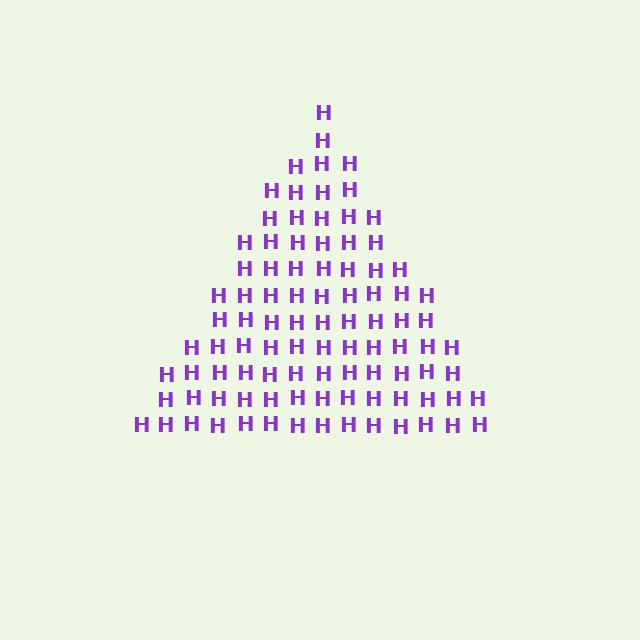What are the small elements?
The small elements are letter H's.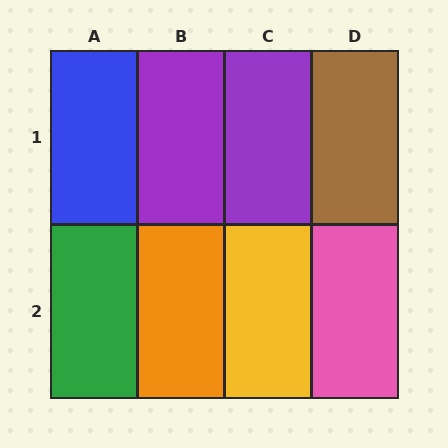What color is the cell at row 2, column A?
Green.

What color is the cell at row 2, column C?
Yellow.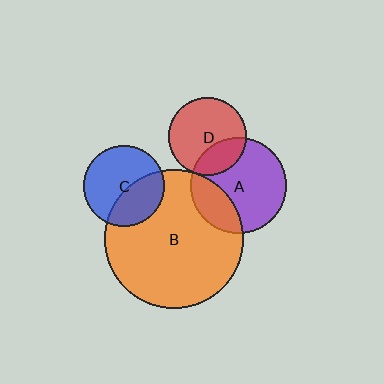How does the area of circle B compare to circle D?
Approximately 3.2 times.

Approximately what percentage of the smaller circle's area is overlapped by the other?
Approximately 25%.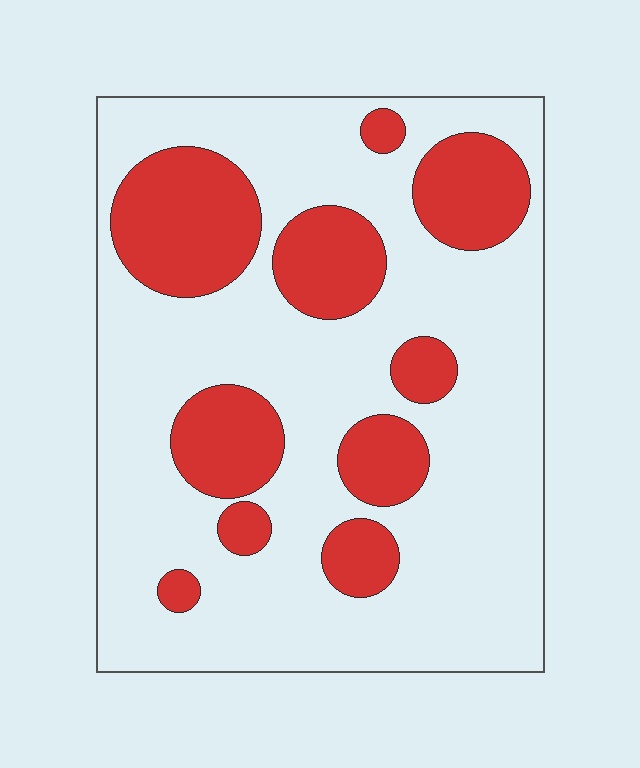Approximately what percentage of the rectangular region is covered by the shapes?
Approximately 25%.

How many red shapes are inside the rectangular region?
10.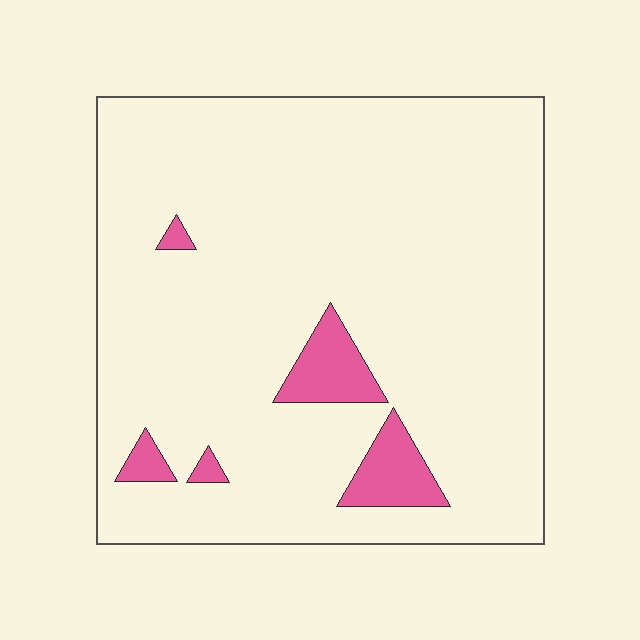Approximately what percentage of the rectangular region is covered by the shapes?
Approximately 10%.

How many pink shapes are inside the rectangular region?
5.